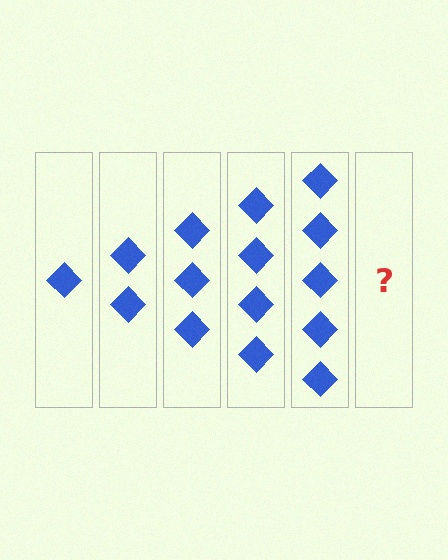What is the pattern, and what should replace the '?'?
The pattern is that each step adds one more diamond. The '?' should be 6 diamonds.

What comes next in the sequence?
The next element should be 6 diamonds.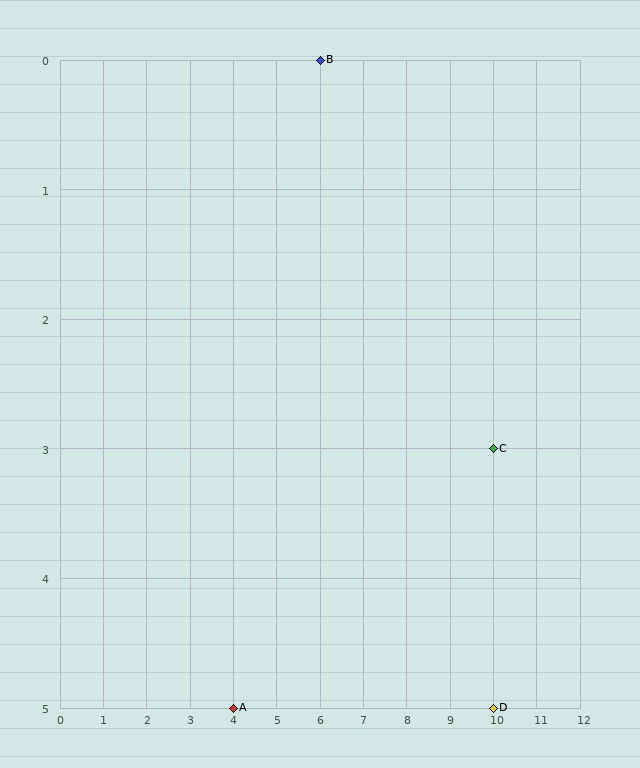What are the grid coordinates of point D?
Point D is at grid coordinates (10, 5).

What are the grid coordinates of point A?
Point A is at grid coordinates (4, 5).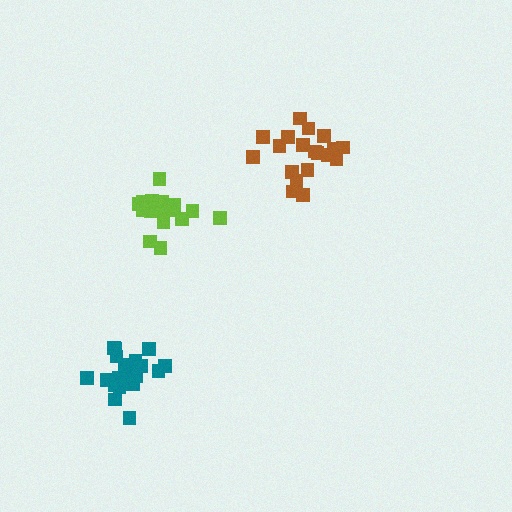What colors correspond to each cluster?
The clusters are colored: lime, brown, teal.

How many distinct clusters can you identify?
There are 3 distinct clusters.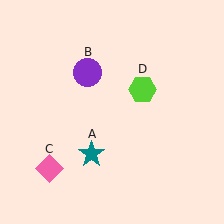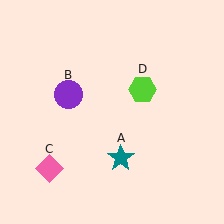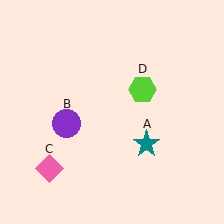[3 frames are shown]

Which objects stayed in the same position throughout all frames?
Pink diamond (object C) and lime hexagon (object D) remained stationary.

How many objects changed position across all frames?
2 objects changed position: teal star (object A), purple circle (object B).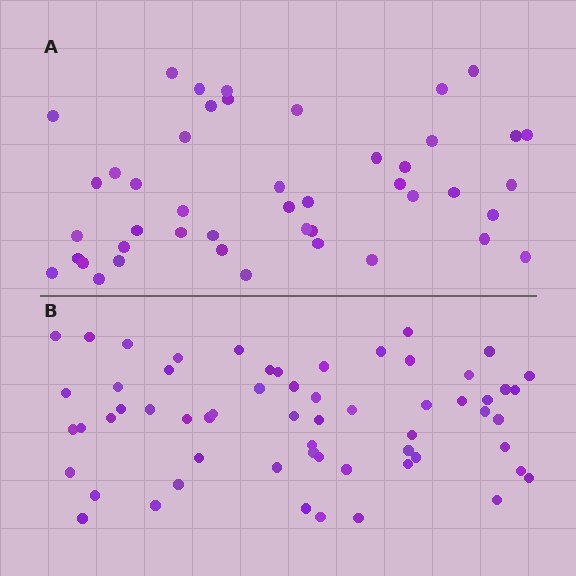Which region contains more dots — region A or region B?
Region B (the bottom region) has more dots.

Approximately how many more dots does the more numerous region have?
Region B has approximately 15 more dots than region A.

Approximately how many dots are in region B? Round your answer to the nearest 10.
About 60 dots.